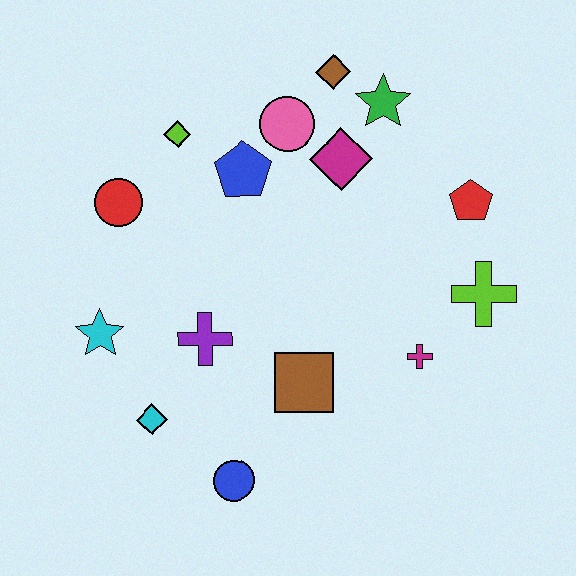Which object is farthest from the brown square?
The brown diamond is farthest from the brown square.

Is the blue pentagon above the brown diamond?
No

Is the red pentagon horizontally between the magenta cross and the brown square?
No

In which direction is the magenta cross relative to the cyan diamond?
The magenta cross is to the right of the cyan diamond.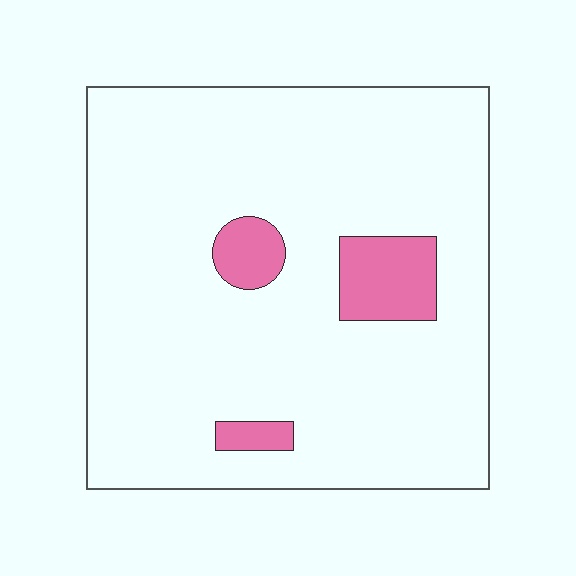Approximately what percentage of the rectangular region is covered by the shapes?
Approximately 10%.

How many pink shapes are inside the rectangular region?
3.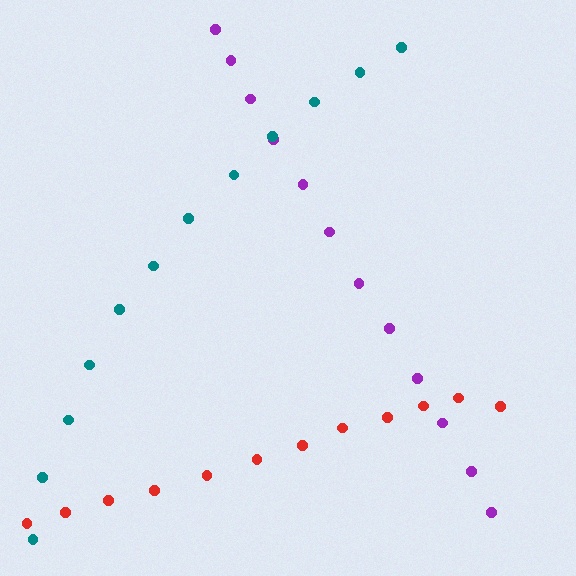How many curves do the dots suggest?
There are 3 distinct paths.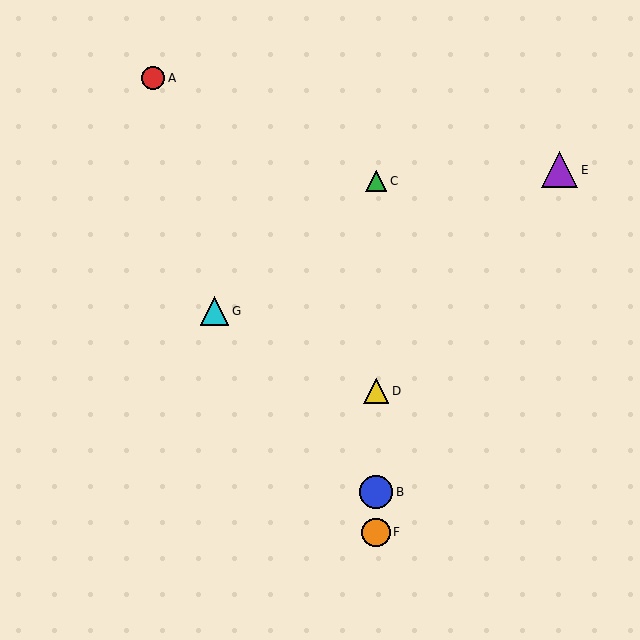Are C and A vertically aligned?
No, C is at x≈376 and A is at x≈153.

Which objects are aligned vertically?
Objects B, C, D, F are aligned vertically.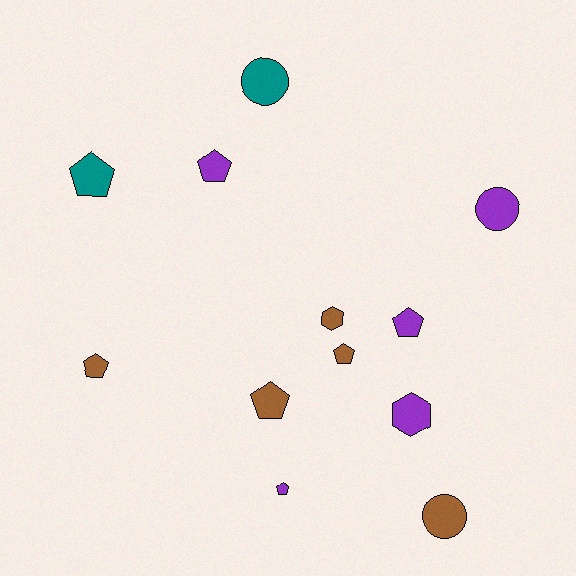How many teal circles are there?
There is 1 teal circle.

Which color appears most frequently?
Purple, with 5 objects.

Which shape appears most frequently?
Pentagon, with 7 objects.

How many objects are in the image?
There are 12 objects.